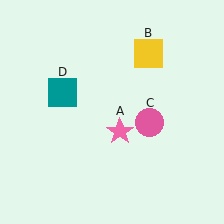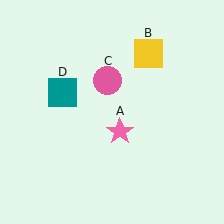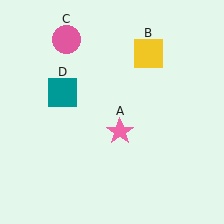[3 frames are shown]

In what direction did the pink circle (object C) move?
The pink circle (object C) moved up and to the left.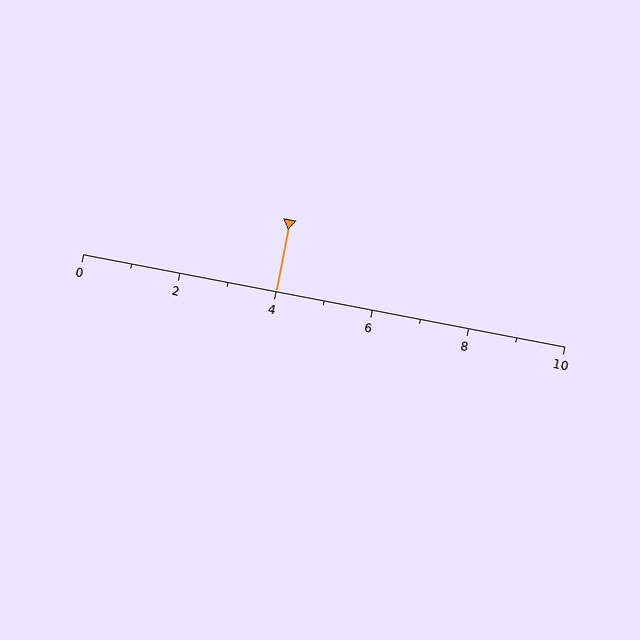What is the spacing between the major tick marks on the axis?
The major ticks are spaced 2 apart.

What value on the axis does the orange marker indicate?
The marker indicates approximately 4.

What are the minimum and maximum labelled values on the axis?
The axis runs from 0 to 10.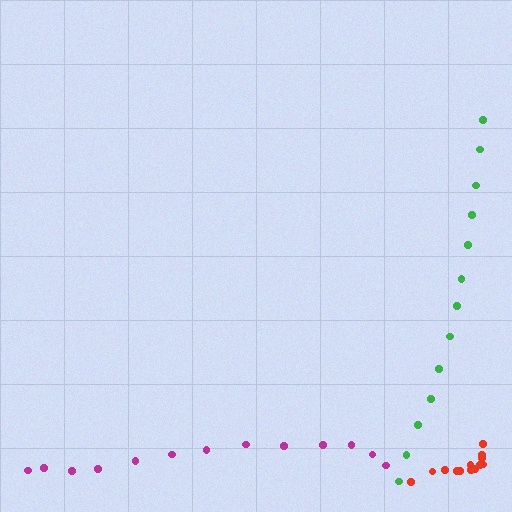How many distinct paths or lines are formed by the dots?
There are 3 distinct paths.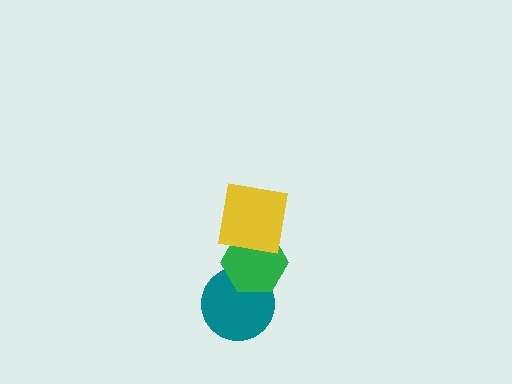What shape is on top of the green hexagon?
The yellow square is on top of the green hexagon.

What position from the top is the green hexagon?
The green hexagon is 2nd from the top.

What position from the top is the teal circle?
The teal circle is 3rd from the top.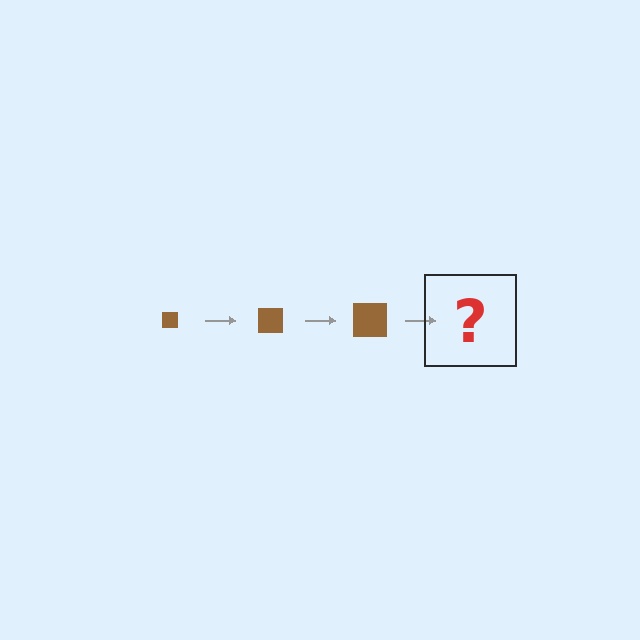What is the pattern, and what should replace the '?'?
The pattern is that the square gets progressively larger each step. The '?' should be a brown square, larger than the previous one.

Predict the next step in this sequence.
The next step is a brown square, larger than the previous one.